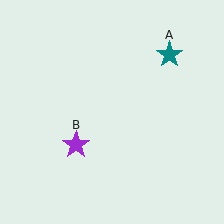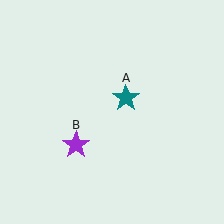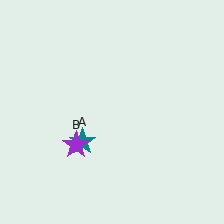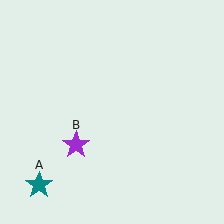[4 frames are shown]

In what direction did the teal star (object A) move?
The teal star (object A) moved down and to the left.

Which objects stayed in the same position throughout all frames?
Purple star (object B) remained stationary.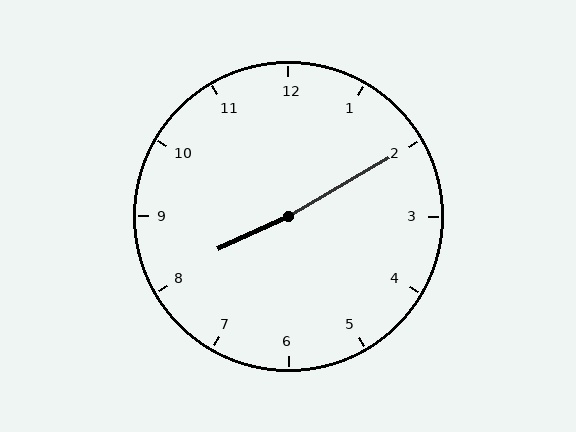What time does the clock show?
8:10.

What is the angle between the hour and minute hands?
Approximately 175 degrees.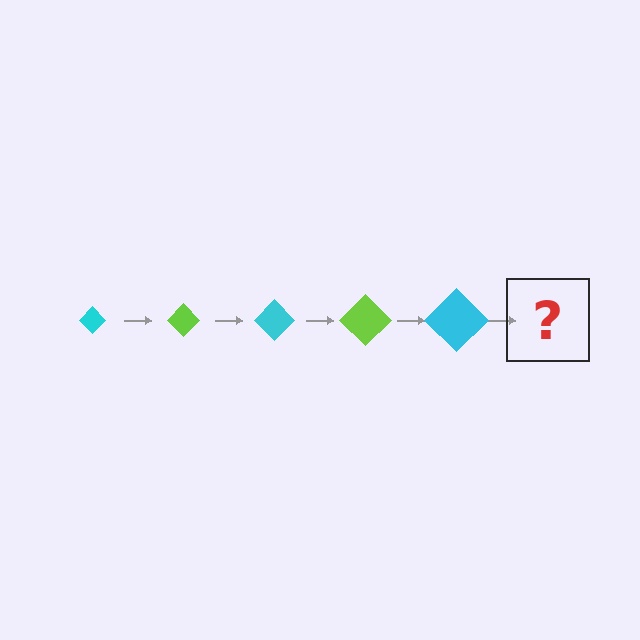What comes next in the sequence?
The next element should be a lime diamond, larger than the previous one.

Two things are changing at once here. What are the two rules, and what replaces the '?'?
The two rules are that the diamond grows larger each step and the color cycles through cyan and lime. The '?' should be a lime diamond, larger than the previous one.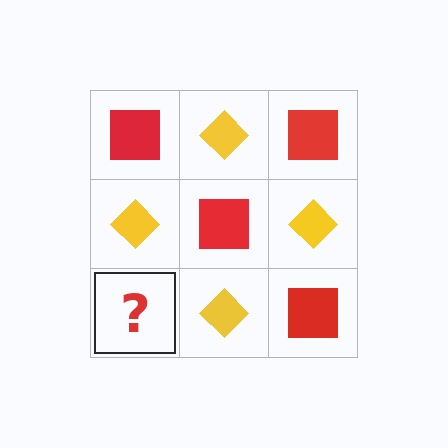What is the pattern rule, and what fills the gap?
The rule is that it alternates red square and yellow diamond in a checkerboard pattern. The gap should be filled with a red square.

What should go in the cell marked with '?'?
The missing cell should contain a red square.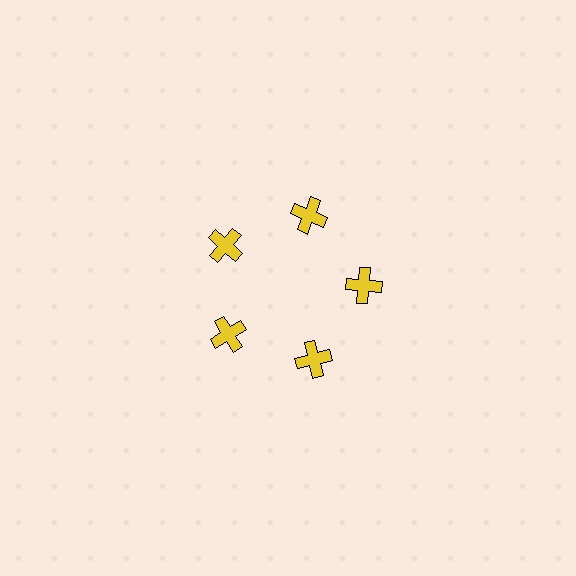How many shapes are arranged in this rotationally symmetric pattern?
There are 5 shapes, arranged in 5 groups of 1.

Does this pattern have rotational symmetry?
Yes, this pattern has 5-fold rotational symmetry. It looks the same after rotating 72 degrees around the center.